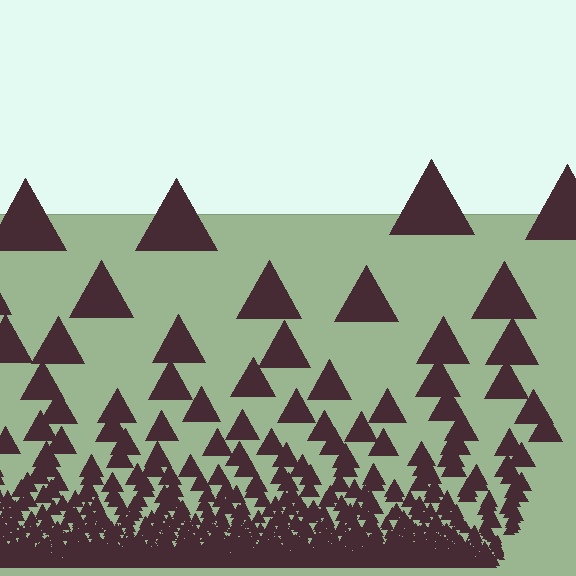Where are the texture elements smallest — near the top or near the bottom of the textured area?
Near the bottom.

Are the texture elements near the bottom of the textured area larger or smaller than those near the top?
Smaller. The gradient is inverted — elements near the bottom are smaller and denser.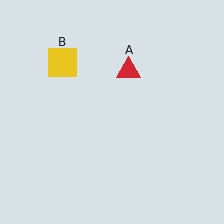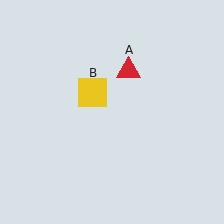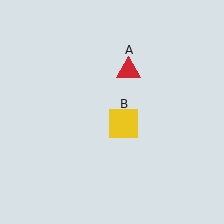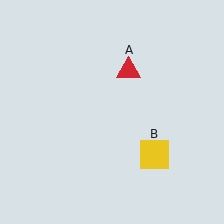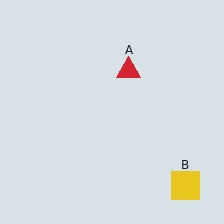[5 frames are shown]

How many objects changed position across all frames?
1 object changed position: yellow square (object B).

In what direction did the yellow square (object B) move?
The yellow square (object B) moved down and to the right.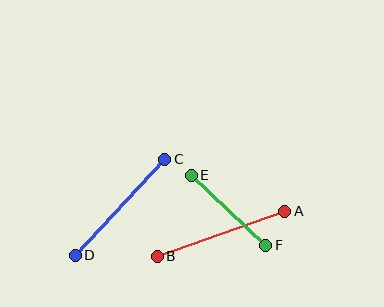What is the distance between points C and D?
The distance is approximately 131 pixels.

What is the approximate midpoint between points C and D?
The midpoint is at approximately (120, 207) pixels.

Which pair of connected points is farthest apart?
Points A and B are farthest apart.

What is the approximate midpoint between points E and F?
The midpoint is at approximately (229, 210) pixels.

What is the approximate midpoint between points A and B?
The midpoint is at approximately (221, 234) pixels.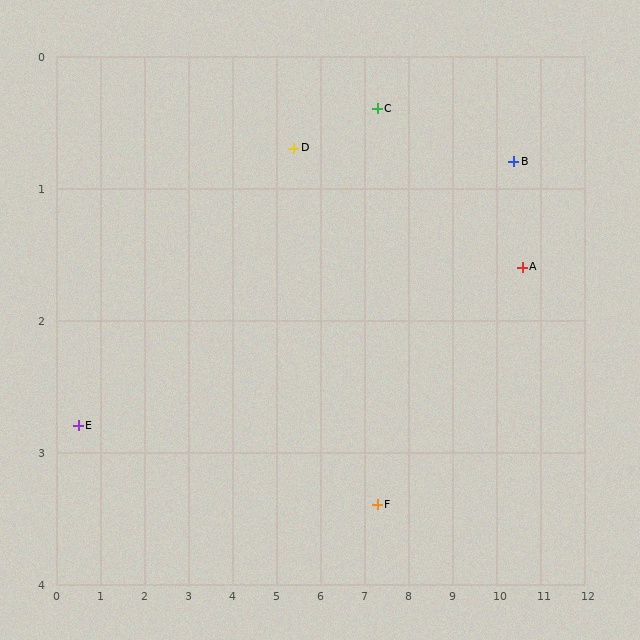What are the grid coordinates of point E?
Point E is at approximately (0.5, 2.8).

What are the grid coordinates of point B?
Point B is at approximately (10.4, 0.8).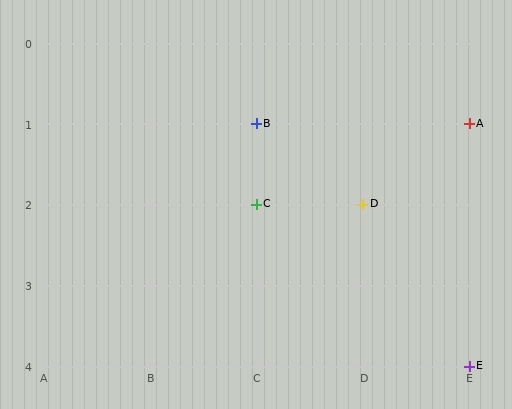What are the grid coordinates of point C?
Point C is at grid coordinates (C, 2).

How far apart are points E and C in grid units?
Points E and C are 2 columns and 2 rows apart (about 2.8 grid units diagonally).